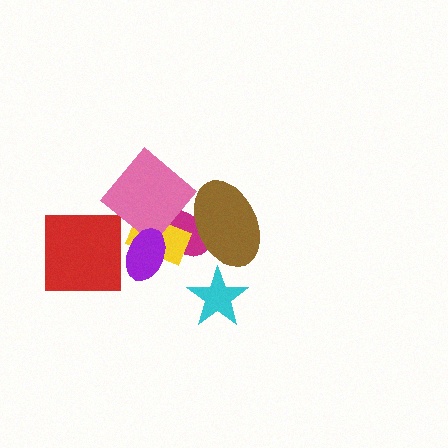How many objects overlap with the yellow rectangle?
3 objects overlap with the yellow rectangle.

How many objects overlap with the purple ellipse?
3 objects overlap with the purple ellipse.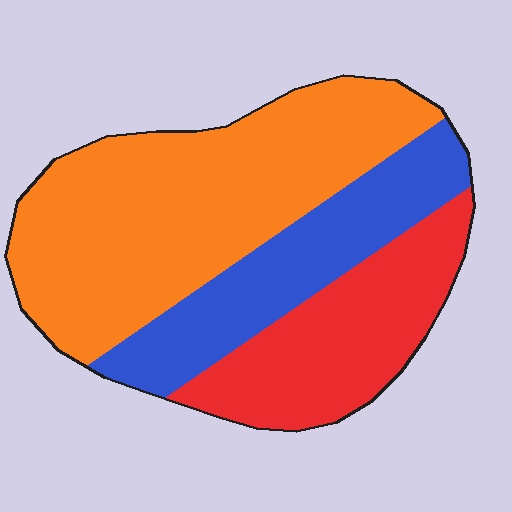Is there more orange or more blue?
Orange.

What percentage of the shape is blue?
Blue takes up about one quarter (1/4) of the shape.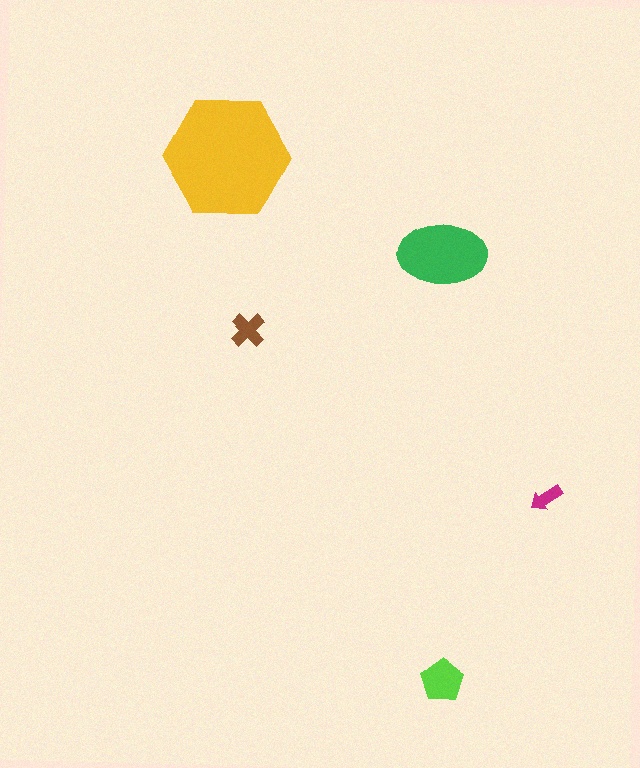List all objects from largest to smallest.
The yellow hexagon, the green ellipse, the lime pentagon, the brown cross, the magenta arrow.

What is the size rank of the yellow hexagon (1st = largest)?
1st.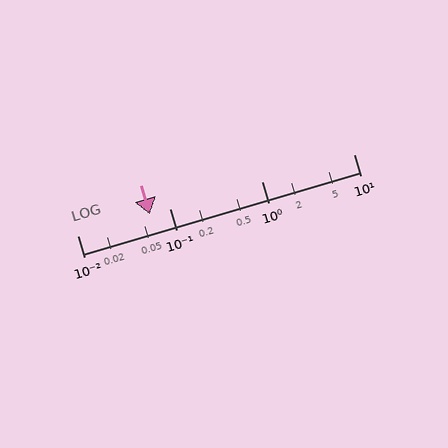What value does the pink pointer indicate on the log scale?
The pointer indicates approximately 0.061.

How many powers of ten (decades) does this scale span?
The scale spans 3 decades, from 0.01 to 10.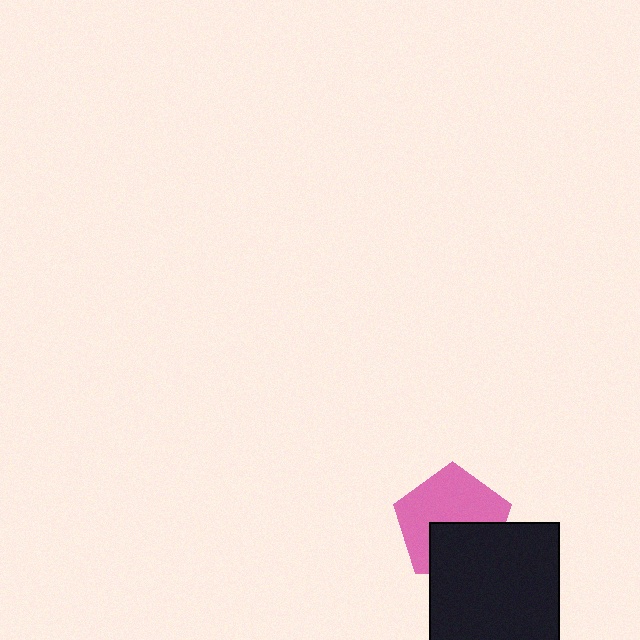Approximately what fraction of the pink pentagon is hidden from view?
Roughly 38% of the pink pentagon is hidden behind the black square.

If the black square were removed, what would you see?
You would see the complete pink pentagon.